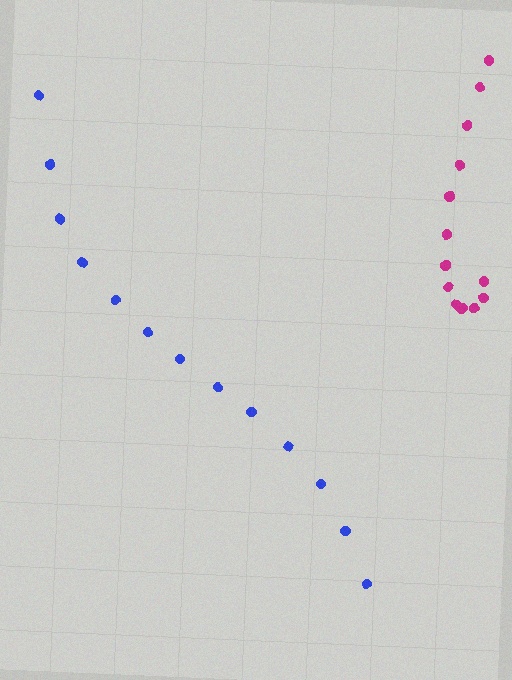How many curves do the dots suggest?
There are 2 distinct paths.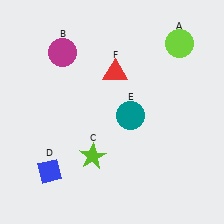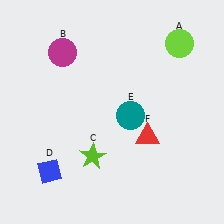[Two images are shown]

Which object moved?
The red triangle (F) moved down.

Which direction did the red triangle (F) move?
The red triangle (F) moved down.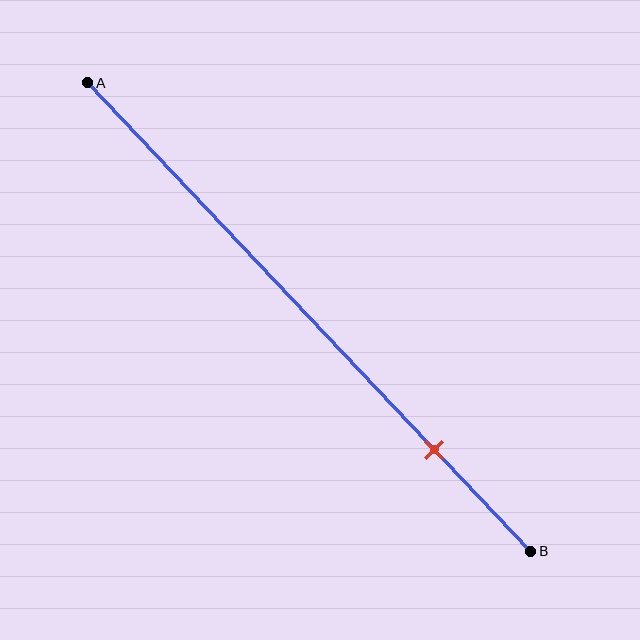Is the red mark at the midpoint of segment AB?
No, the mark is at about 80% from A, not at the 50% midpoint.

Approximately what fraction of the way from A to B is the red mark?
The red mark is approximately 80% of the way from A to B.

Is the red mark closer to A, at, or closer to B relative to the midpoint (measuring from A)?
The red mark is closer to point B than the midpoint of segment AB.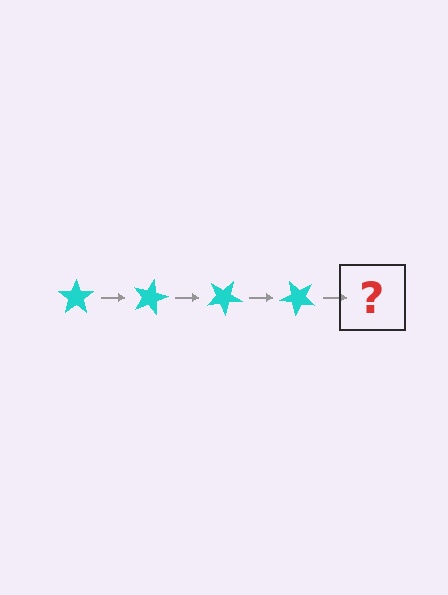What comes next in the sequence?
The next element should be a cyan star rotated 60 degrees.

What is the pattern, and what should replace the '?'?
The pattern is that the star rotates 15 degrees each step. The '?' should be a cyan star rotated 60 degrees.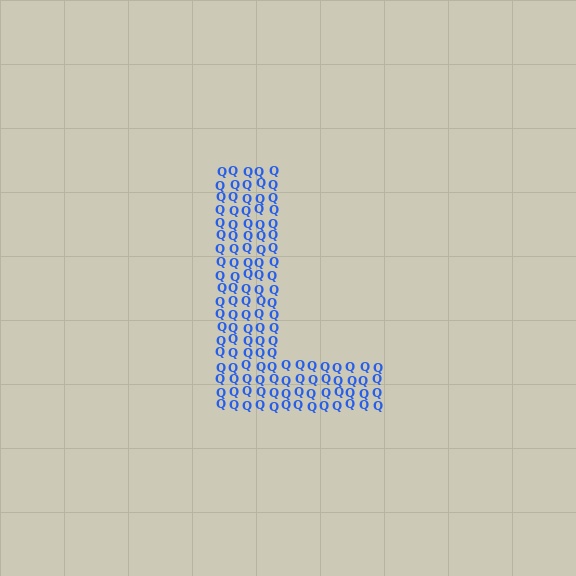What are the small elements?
The small elements are letter Q's.